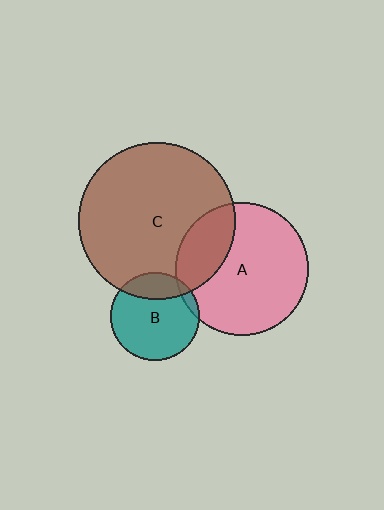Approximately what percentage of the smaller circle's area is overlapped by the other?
Approximately 20%.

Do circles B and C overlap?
Yes.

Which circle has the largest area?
Circle C (brown).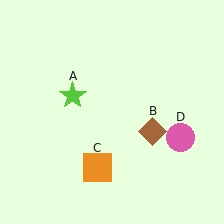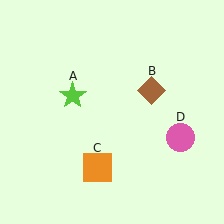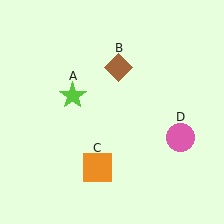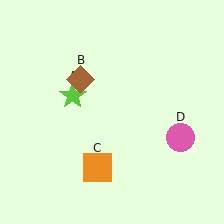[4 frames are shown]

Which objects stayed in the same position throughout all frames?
Lime star (object A) and orange square (object C) and pink circle (object D) remained stationary.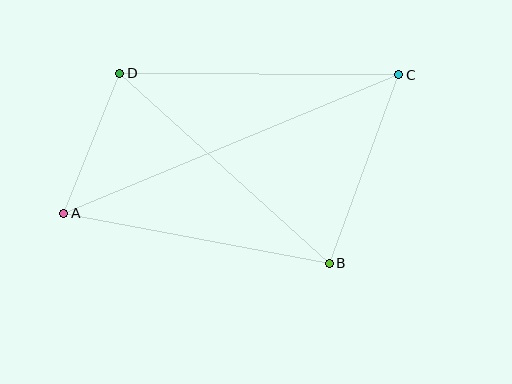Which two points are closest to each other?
Points A and D are closest to each other.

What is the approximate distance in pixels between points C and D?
The distance between C and D is approximately 279 pixels.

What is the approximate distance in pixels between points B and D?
The distance between B and D is approximately 283 pixels.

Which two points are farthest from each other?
Points A and C are farthest from each other.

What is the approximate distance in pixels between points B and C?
The distance between B and C is approximately 201 pixels.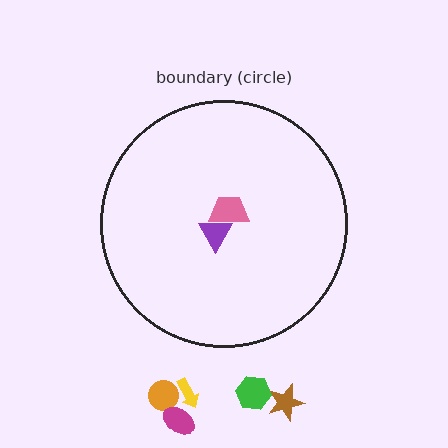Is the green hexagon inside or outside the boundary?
Outside.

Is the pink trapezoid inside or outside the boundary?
Inside.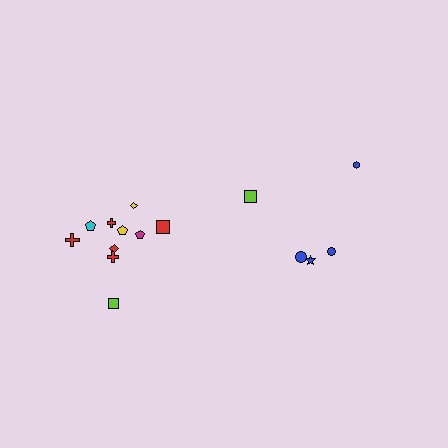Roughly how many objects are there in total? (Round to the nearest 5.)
Roughly 15 objects in total.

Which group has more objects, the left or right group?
The left group.